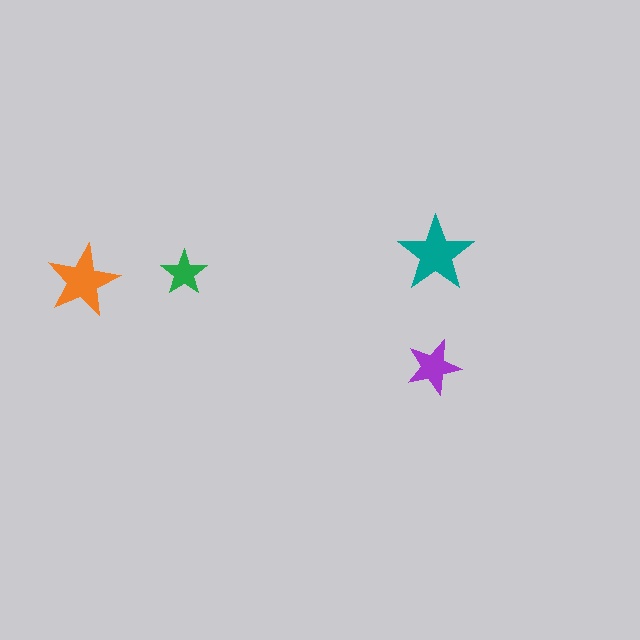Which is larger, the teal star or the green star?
The teal one.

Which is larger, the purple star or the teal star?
The teal one.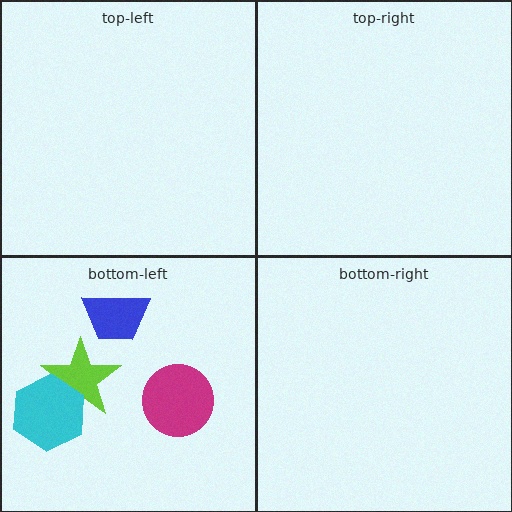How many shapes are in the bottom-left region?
4.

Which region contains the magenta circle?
The bottom-left region.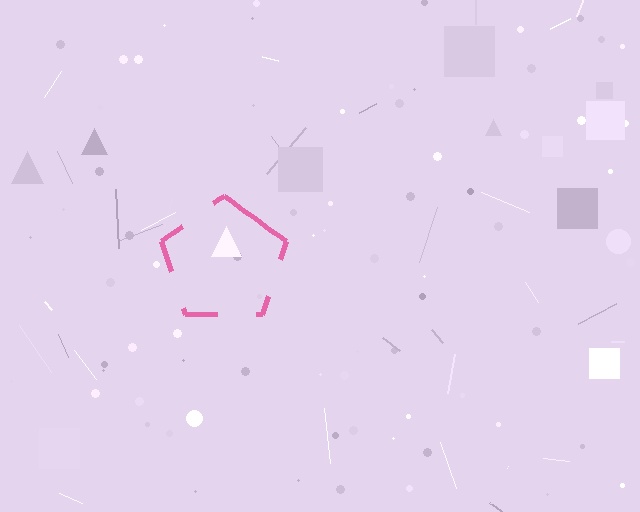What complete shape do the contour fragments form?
The contour fragments form a pentagon.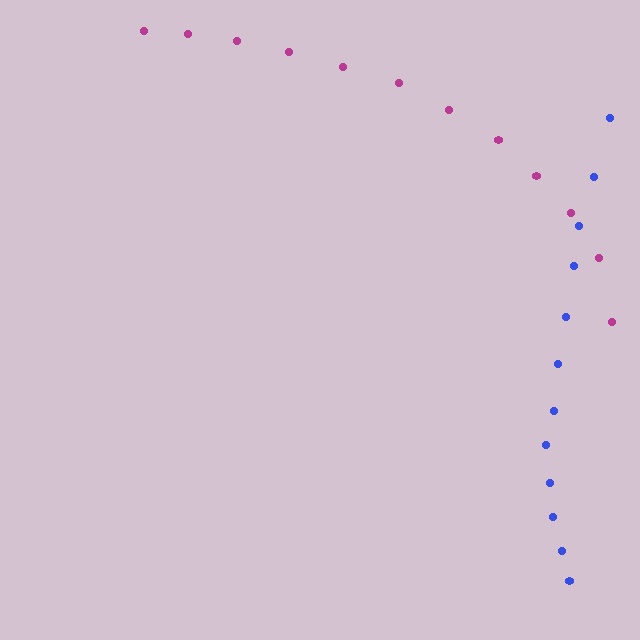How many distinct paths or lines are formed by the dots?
There are 2 distinct paths.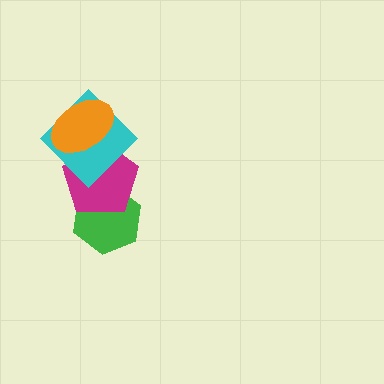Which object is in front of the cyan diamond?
The orange ellipse is in front of the cyan diamond.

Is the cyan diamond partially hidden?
Yes, it is partially covered by another shape.